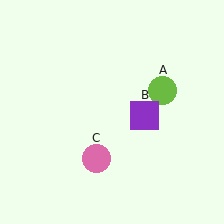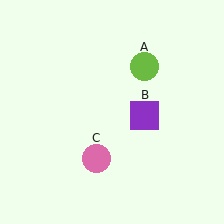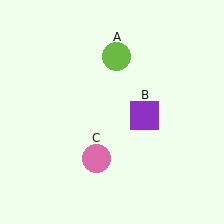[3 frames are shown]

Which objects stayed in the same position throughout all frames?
Purple square (object B) and pink circle (object C) remained stationary.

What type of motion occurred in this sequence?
The lime circle (object A) rotated counterclockwise around the center of the scene.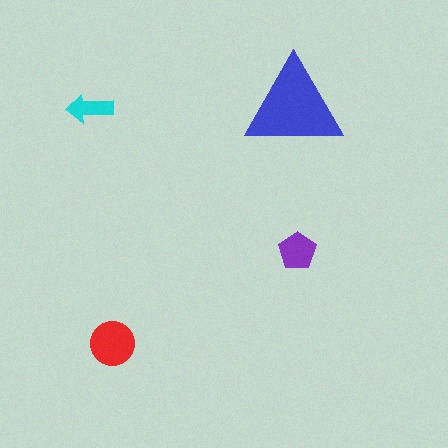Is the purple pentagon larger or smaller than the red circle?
Smaller.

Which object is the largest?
The blue triangle.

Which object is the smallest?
The cyan arrow.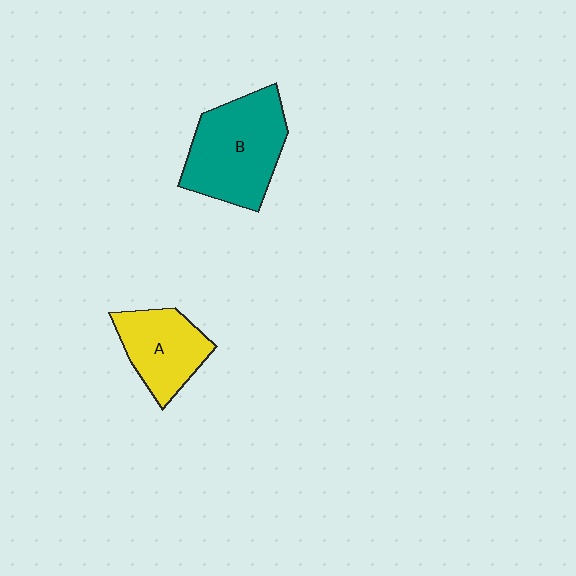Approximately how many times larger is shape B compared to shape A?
Approximately 1.5 times.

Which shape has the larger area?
Shape B (teal).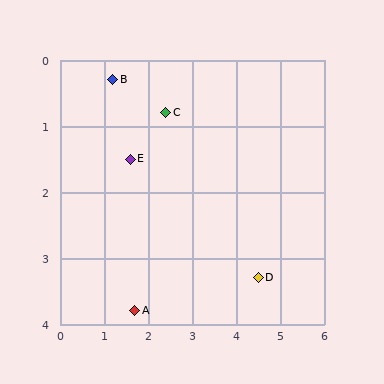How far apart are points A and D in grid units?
Points A and D are about 2.8 grid units apart.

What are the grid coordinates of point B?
Point B is at approximately (1.2, 0.3).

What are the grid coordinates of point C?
Point C is at approximately (2.4, 0.8).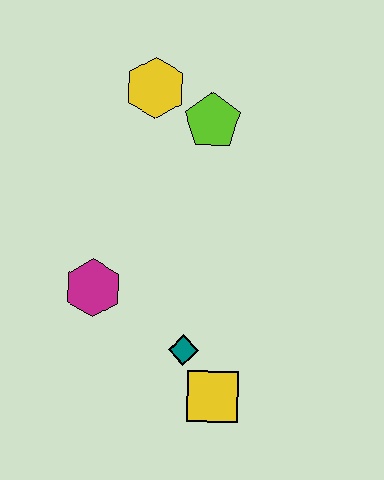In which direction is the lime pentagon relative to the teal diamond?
The lime pentagon is above the teal diamond.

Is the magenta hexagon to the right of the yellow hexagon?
No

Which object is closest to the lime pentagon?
The yellow hexagon is closest to the lime pentagon.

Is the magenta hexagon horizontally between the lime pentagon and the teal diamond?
No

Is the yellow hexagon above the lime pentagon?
Yes